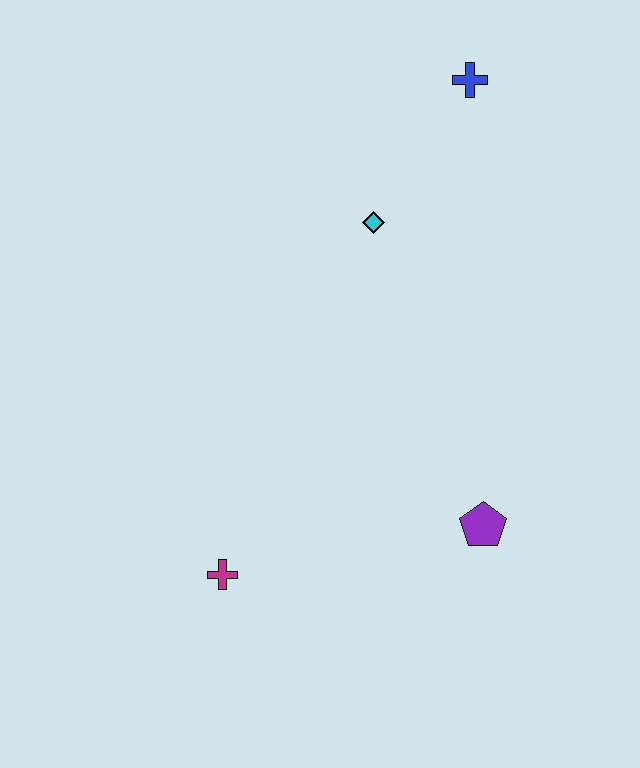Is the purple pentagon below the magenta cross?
No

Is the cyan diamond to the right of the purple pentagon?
No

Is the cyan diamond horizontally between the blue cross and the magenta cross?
Yes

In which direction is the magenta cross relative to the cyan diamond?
The magenta cross is below the cyan diamond.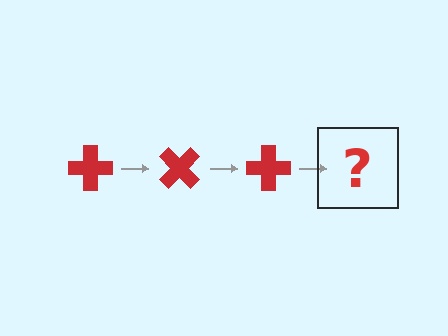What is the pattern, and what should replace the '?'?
The pattern is that the cross rotates 45 degrees each step. The '?' should be a red cross rotated 135 degrees.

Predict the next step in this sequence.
The next step is a red cross rotated 135 degrees.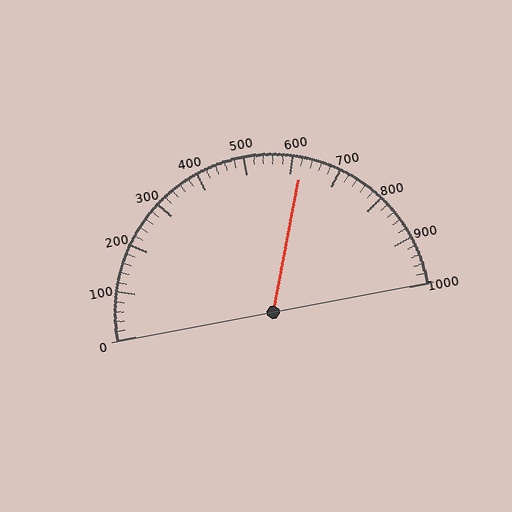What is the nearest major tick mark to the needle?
The nearest major tick mark is 600.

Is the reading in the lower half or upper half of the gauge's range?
The reading is in the upper half of the range (0 to 1000).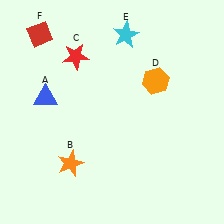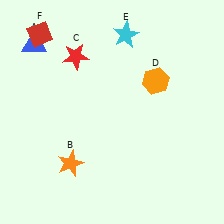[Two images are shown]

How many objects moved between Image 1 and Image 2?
1 object moved between the two images.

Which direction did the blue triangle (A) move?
The blue triangle (A) moved up.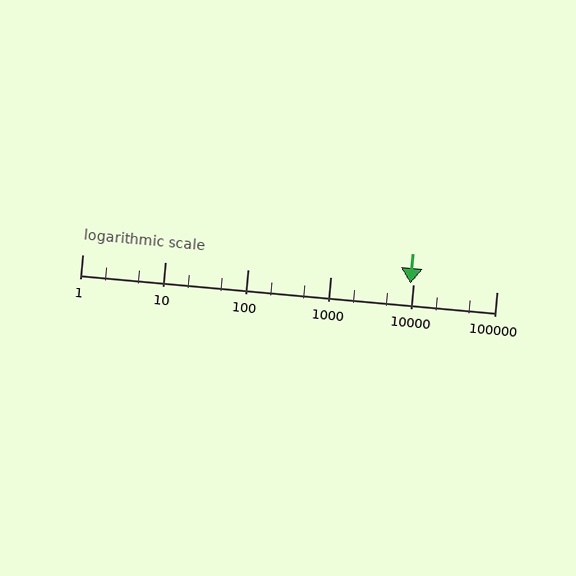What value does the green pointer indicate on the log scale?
The pointer indicates approximately 9100.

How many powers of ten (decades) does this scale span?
The scale spans 5 decades, from 1 to 100000.